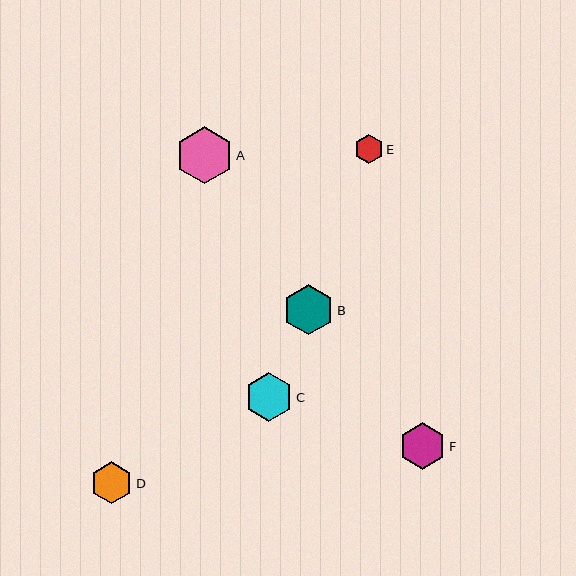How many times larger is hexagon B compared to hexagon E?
Hexagon B is approximately 1.7 times the size of hexagon E.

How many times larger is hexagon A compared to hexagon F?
Hexagon A is approximately 1.2 times the size of hexagon F.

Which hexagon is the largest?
Hexagon A is the largest with a size of approximately 57 pixels.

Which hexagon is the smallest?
Hexagon E is the smallest with a size of approximately 29 pixels.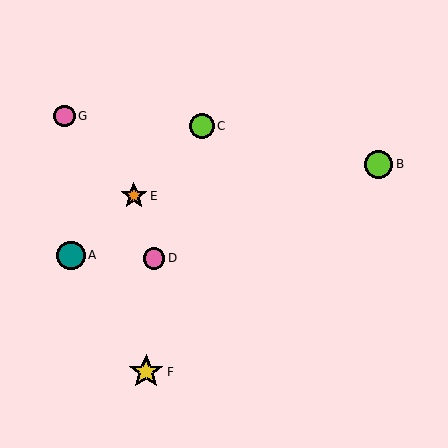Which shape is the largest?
The yellow star (labeled F) is the largest.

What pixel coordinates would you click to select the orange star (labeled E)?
Click at (134, 196) to select the orange star E.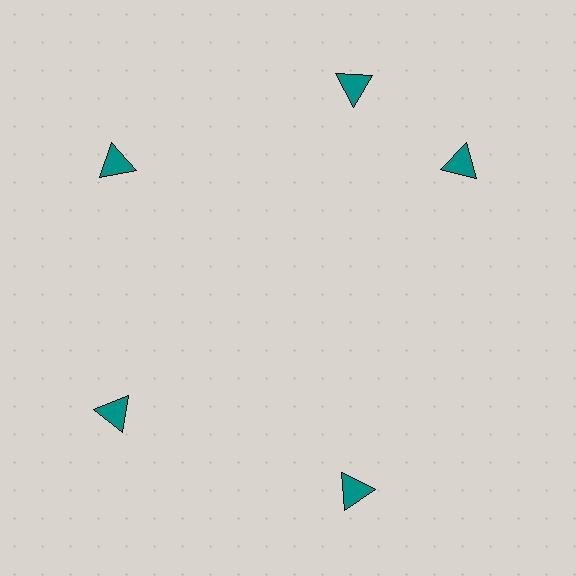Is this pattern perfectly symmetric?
No. The 5 teal triangles are arranged in a ring, but one element near the 3 o'clock position is rotated out of alignment along the ring, breaking the 5-fold rotational symmetry.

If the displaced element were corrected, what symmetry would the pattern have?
It would have 5-fold rotational symmetry — the pattern would map onto itself every 72 degrees.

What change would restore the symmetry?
The symmetry would be restored by rotating it back into even spacing with its neighbors so that all 5 triangles sit at equal angles and equal distance from the center.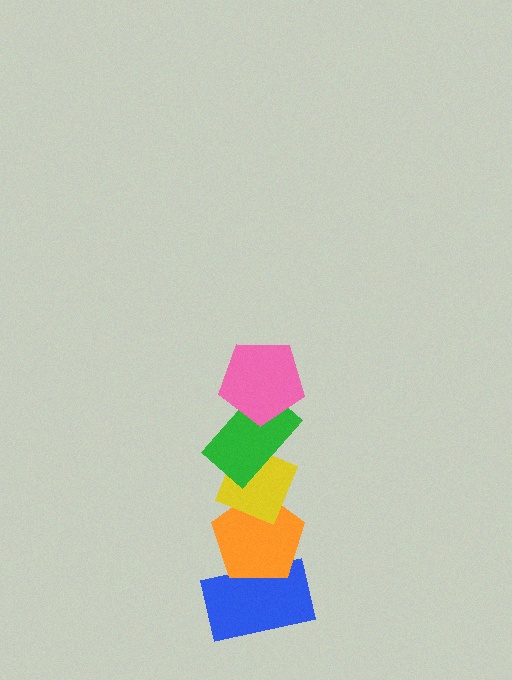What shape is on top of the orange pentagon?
The yellow diamond is on top of the orange pentagon.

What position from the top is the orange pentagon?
The orange pentagon is 4th from the top.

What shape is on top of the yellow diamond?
The green rectangle is on top of the yellow diamond.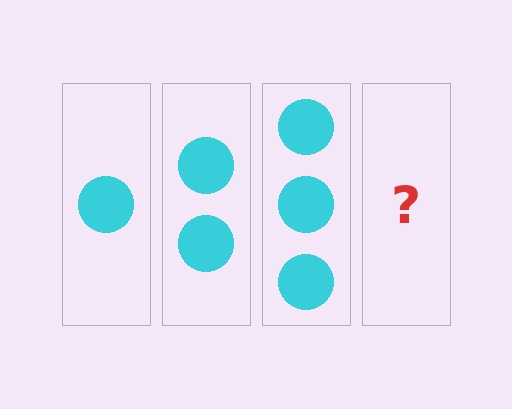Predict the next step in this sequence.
The next step is 4 circles.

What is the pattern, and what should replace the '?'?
The pattern is that each step adds one more circle. The '?' should be 4 circles.